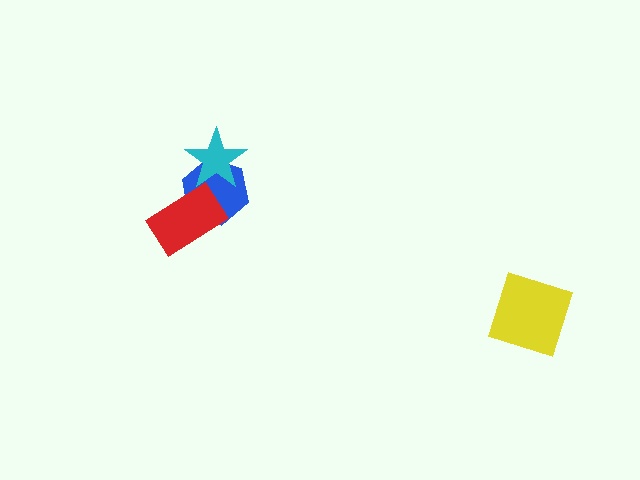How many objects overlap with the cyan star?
1 object overlaps with the cyan star.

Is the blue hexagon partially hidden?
Yes, it is partially covered by another shape.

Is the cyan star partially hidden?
No, no other shape covers it.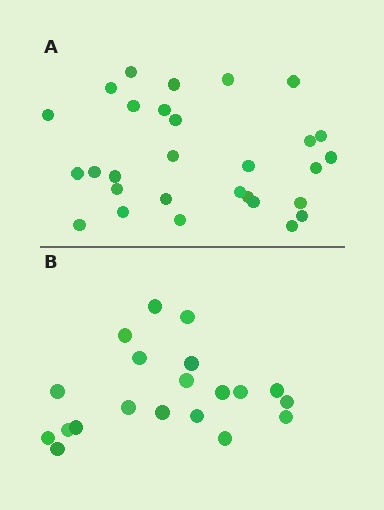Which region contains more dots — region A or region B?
Region A (the top region) has more dots.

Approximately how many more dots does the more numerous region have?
Region A has roughly 8 or so more dots than region B.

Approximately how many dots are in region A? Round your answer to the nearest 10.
About 30 dots. (The exact count is 29, which rounds to 30.)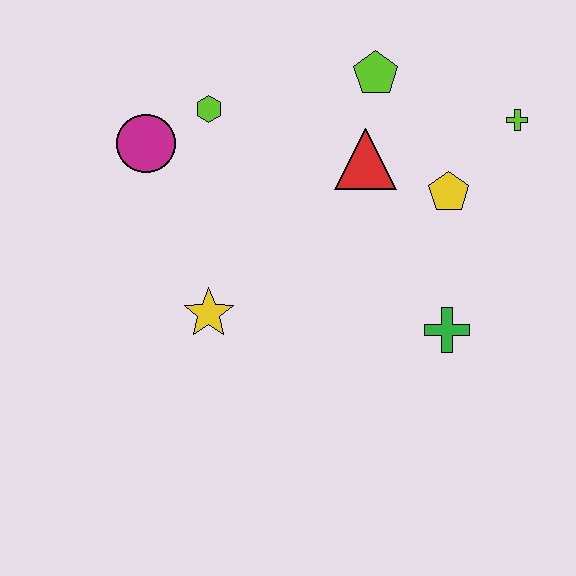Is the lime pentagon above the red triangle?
Yes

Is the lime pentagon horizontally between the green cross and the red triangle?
Yes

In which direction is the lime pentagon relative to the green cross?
The lime pentagon is above the green cross.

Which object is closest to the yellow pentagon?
The red triangle is closest to the yellow pentagon.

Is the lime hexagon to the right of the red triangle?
No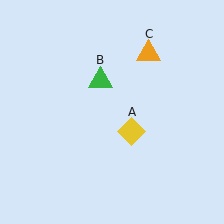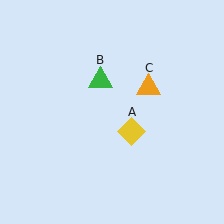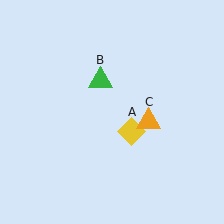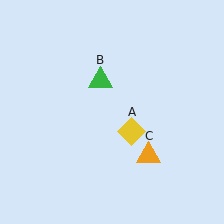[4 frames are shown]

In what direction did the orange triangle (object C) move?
The orange triangle (object C) moved down.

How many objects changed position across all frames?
1 object changed position: orange triangle (object C).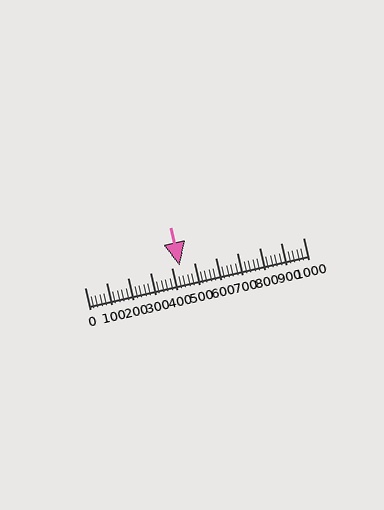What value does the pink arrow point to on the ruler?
The pink arrow points to approximately 437.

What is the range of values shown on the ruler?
The ruler shows values from 0 to 1000.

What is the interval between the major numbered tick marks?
The major tick marks are spaced 100 units apart.